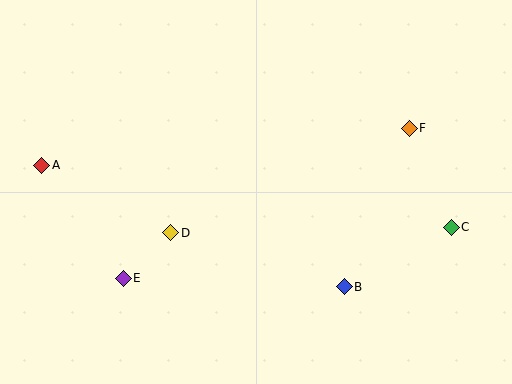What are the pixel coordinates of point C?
Point C is at (451, 227).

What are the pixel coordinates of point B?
Point B is at (344, 287).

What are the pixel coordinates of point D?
Point D is at (171, 233).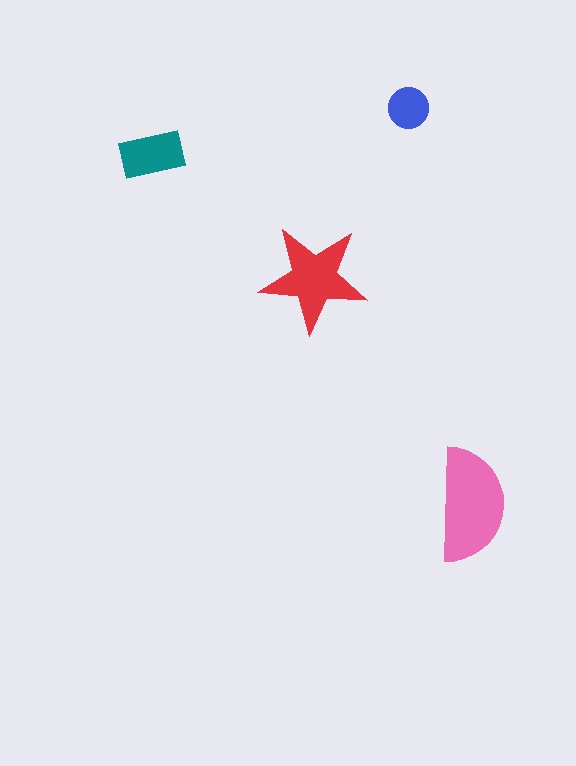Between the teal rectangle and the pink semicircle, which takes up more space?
The pink semicircle.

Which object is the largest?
The pink semicircle.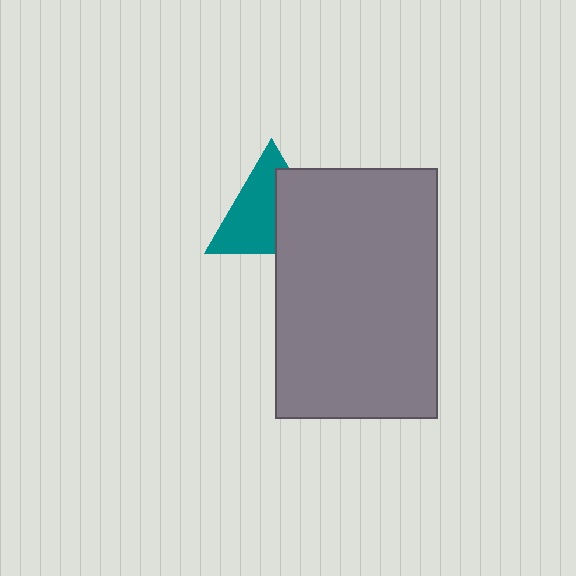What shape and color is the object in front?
The object in front is a gray rectangle.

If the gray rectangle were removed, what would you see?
You would see the complete teal triangle.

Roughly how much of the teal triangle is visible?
About half of it is visible (roughly 58%).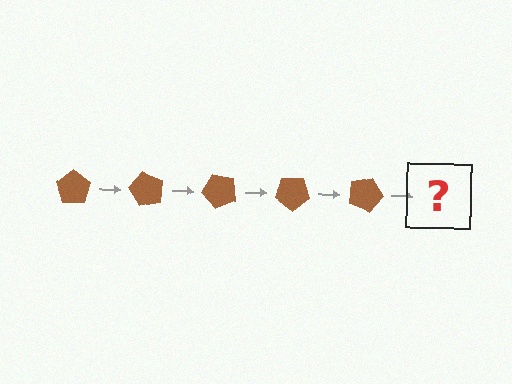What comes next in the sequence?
The next element should be a brown pentagon rotated 300 degrees.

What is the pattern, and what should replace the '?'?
The pattern is that the pentagon rotates 60 degrees each step. The '?' should be a brown pentagon rotated 300 degrees.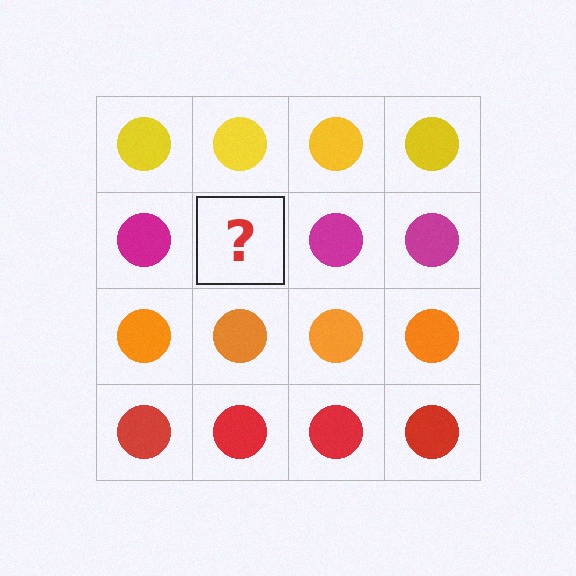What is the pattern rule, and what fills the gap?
The rule is that each row has a consistent color. The gap should be filled with a magenta circle.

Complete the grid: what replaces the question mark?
The question mark should be replaced with a magenta circle.